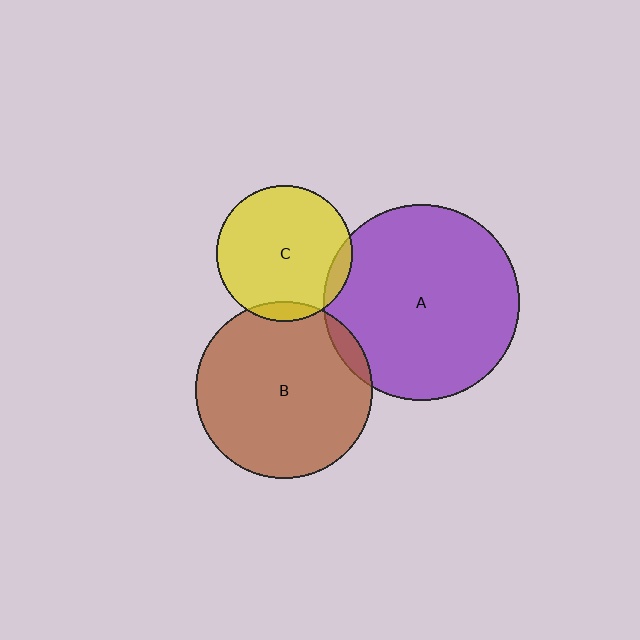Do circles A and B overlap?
Yes.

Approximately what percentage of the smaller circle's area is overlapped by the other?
Approximately 5%.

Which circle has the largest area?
Circle A (purple).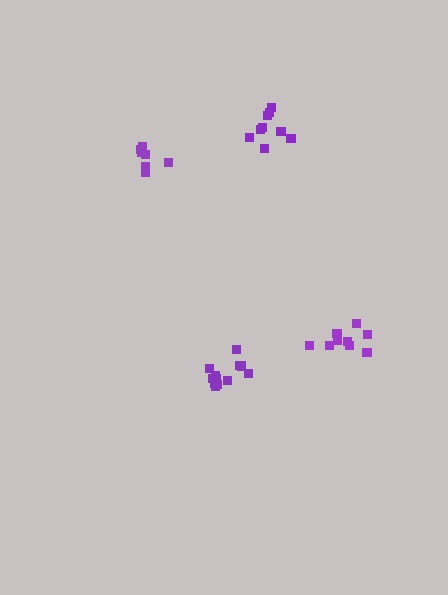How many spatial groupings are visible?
There are 4 spatial groupings.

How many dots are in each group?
Group 1: 7 dots, Group 2: 9 dots, Group 3: 9 dots, Group 4: 12 dots (37 total).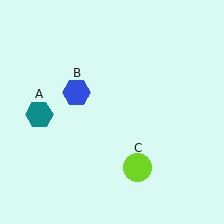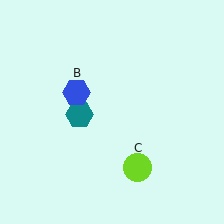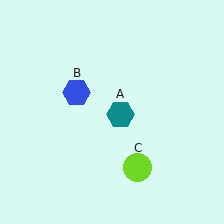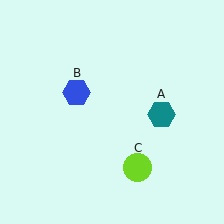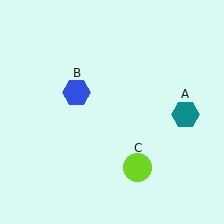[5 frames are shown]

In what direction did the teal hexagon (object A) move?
The teal hexagon (object A) moved right.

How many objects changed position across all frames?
1 object changed position: teal hexagon (object A).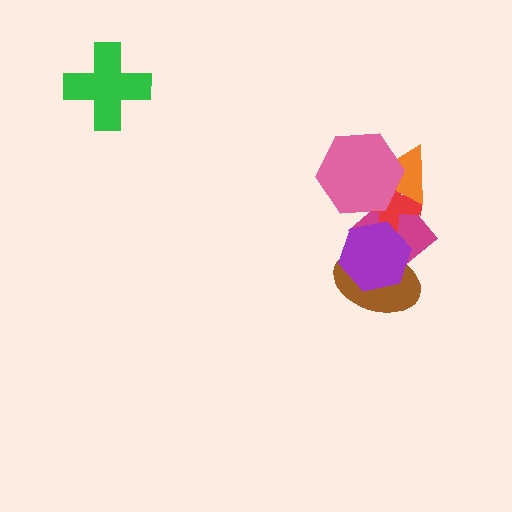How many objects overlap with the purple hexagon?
3 objects overlap with the purple hexagon.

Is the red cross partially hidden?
Yes, it is partially covered by another shape.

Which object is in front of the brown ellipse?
The purple hexagon is in front of the brown ellipse.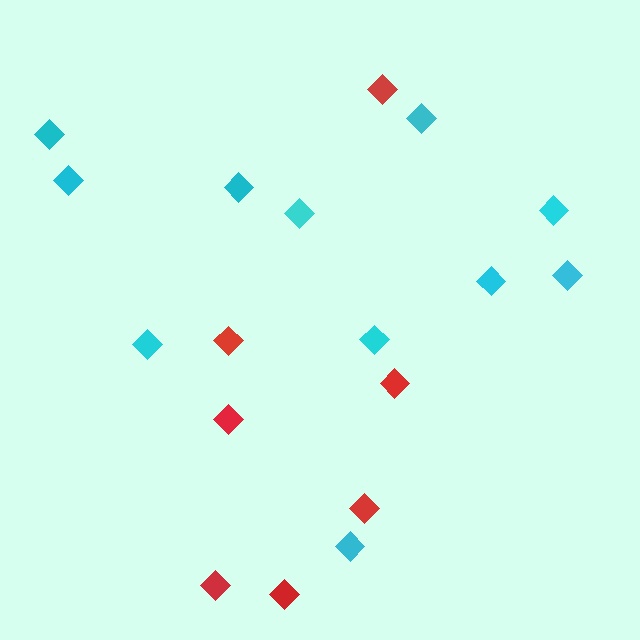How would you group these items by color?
There are 2 groups: one group of red diamonds (7) and one group of cyan diamonds (11).